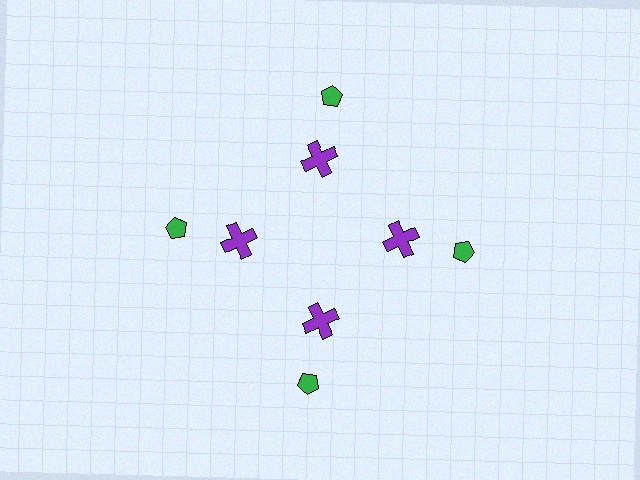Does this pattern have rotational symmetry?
Yes, this pattern has 4-fold rotational symmetry. It looks the same after rotating 90 degrees around the center.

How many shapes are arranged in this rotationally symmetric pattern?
There are 8 shapes, arranged in 4 groups of 2.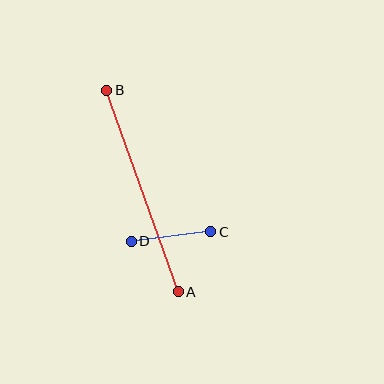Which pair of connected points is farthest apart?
Points A and B are farthest apart.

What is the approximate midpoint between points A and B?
The midpoint is at approximately (142, 191) pixels.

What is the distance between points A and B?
The distance is approximately 214 pixels.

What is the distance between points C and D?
The distance is approximately 80 pixels.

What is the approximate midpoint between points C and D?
The midpoint is at approximately (171, 236) pixels.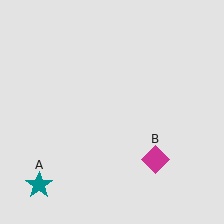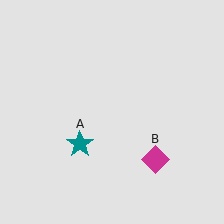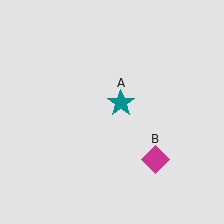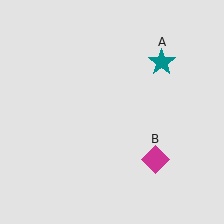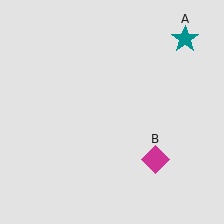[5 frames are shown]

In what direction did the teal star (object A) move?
The teal star (object A) moved up and to the right.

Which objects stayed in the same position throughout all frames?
Magenta diamond (object B) remained stationary.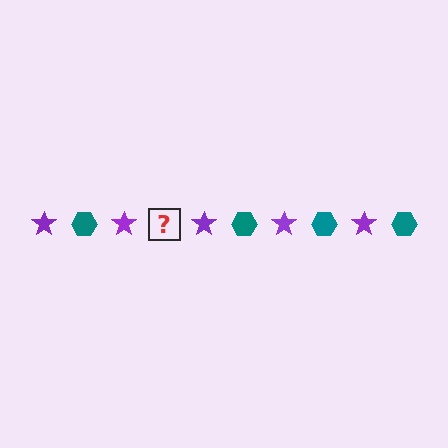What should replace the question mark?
The question mark should be replaced with a teal hexagon.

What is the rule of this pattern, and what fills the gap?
The rule is that the pattern alternates between purple star and teal hexagon. The gap should be filled with a teal hexagon.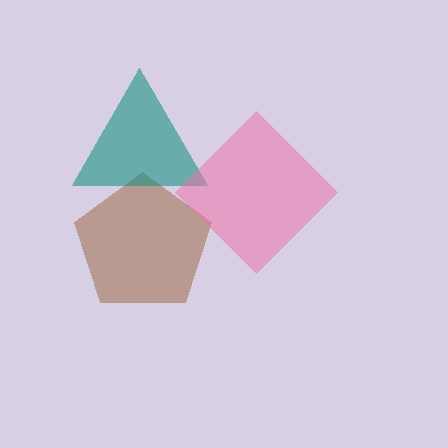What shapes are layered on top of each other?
The layered shapes are: a brown pentagon, a teal triangle, a pink diamond.